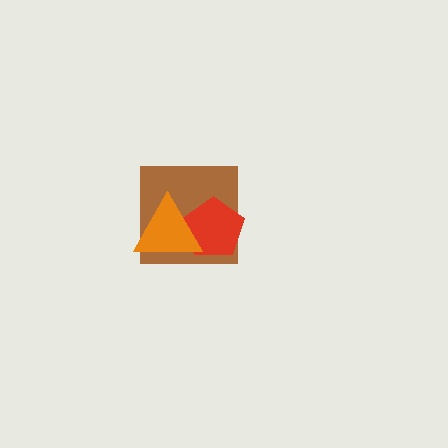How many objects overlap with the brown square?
2 objects overlap with the brown square.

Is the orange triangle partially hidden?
No, no other shape covers it.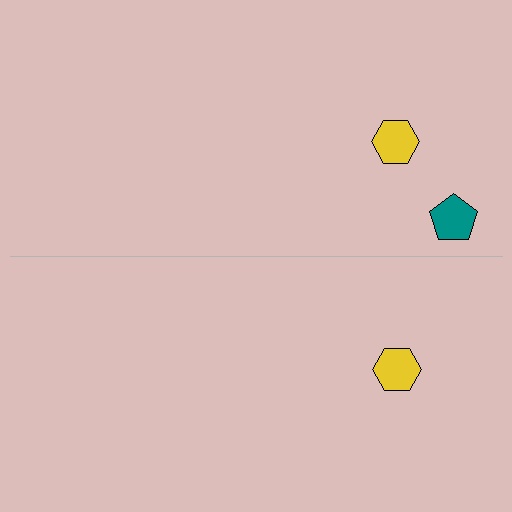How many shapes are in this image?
There are 3 shapes in this image.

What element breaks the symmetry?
A teal pentagon is missing from the bottom side.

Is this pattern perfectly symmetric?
No, the pattern is not perfectly symmetric. A teal pentagon is missing from the bottom side.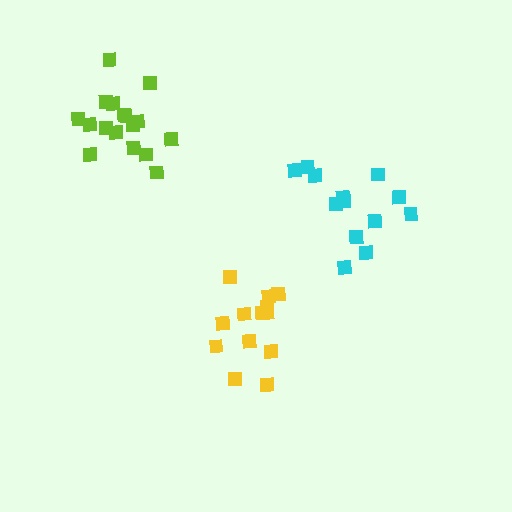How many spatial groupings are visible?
There are 3 spatial groupings.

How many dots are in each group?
Group 1: 17 dots, Group 2: 13 dots, Group 3: 14 dots (44 total).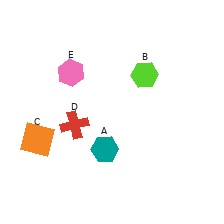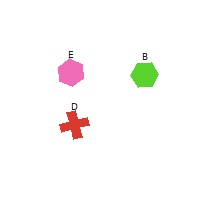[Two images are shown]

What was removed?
The orange square (C), the teal hexagon (A) were removed in Image 2.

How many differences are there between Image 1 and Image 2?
There are 2 differences between the two images.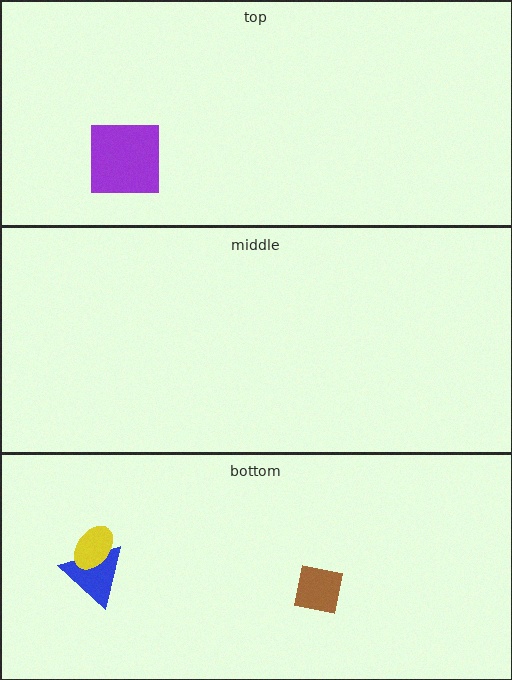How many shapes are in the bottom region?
3.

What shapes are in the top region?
The purple square.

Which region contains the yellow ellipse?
The bottom region.